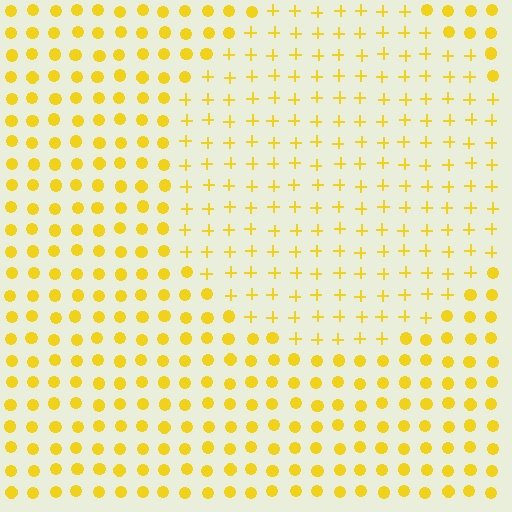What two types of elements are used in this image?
The image uses plus signs inside the circle region and circles outside it.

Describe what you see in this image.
The image is filled with small yellow elements arranged in a uniform grid. A circle-shaped region contains plus signs, while the surrounding area contains circles. The boundary is defined purely by the change in element shape.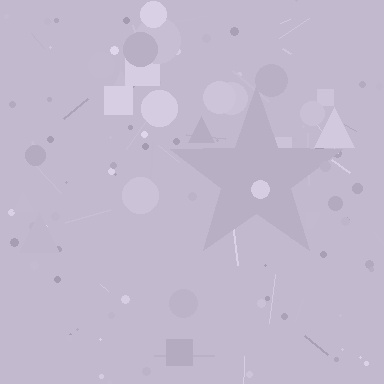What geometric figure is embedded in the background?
A star is embedded in the background.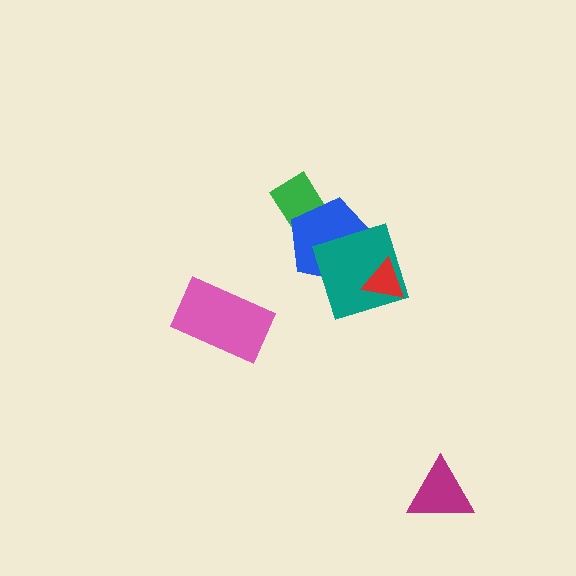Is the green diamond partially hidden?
Yes, it is partially covered by another shape.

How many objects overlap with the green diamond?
1 object overlaps with the green diamond.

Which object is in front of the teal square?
The red triangle is in front of the teal square.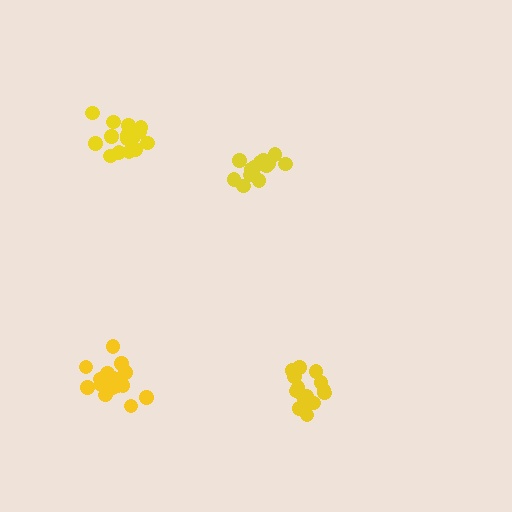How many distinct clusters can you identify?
There are 4 distinct clusters.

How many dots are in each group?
Group 1: 15 dots, Group 2: 18 dots, Group 3: 15 dots, Group 4: 15 dots (63 total).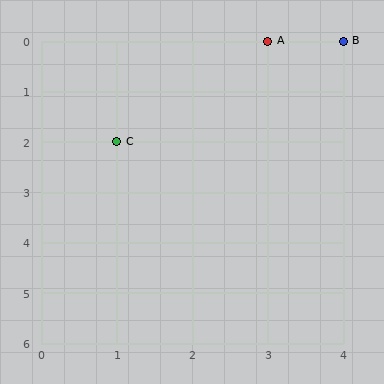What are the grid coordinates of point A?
Point A is at grid coordinates (3, 0).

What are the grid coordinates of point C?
Point C is at grid coordinates (1, 2).